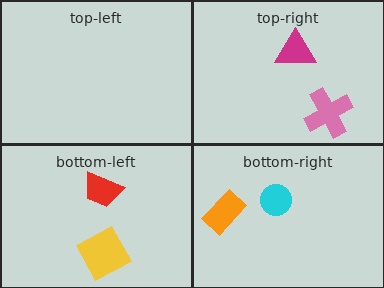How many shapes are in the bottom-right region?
2.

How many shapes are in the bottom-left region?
2.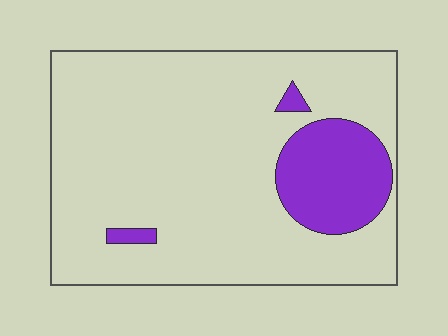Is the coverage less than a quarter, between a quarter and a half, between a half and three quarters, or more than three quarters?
Less than a quarter.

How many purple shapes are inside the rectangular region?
3.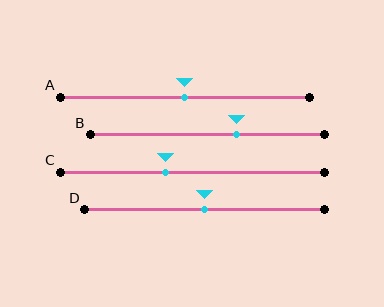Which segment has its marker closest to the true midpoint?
Segment A has its marker closest to the true midpoint.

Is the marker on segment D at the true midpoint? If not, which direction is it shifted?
Yes, the marker on segment D is at the true midpoint.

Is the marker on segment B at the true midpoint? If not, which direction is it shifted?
No, the marker on segment B is shifted to the right by about 12% of the segment length.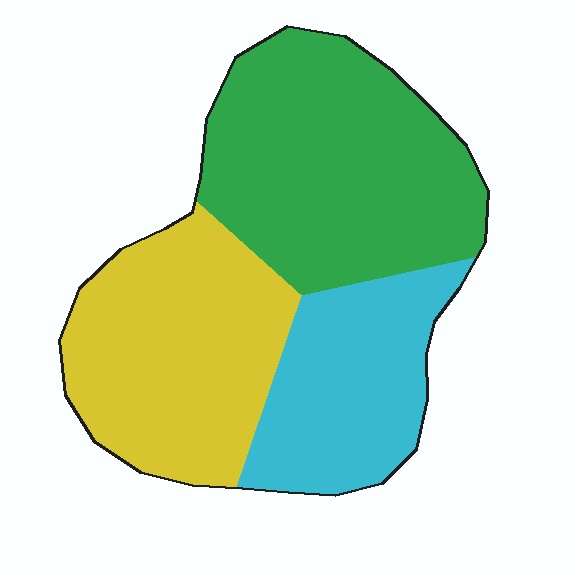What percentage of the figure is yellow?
Yellow covers roughly 35% of the figure.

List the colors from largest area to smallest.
From largest to smallest: green, yellow, cyan.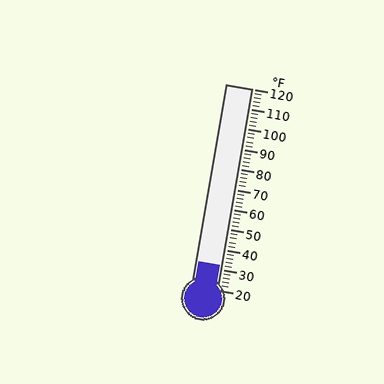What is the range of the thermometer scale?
The thermometer scale ranges from 20°F to 120°F.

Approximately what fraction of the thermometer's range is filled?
The thermometer is filled to approximately 10% of its range.